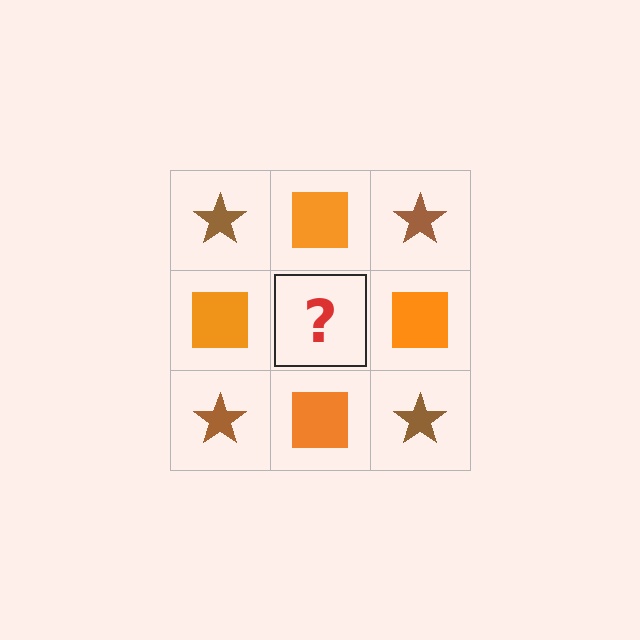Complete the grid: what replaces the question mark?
The question mark should be replaced with a brown star.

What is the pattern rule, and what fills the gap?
The rule is that it alternates brown star and orange square in a checkerboard pattern. The gap should be filled with a brown star.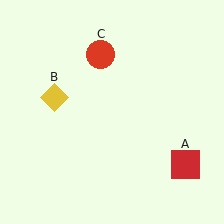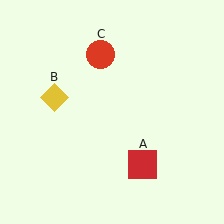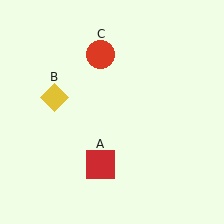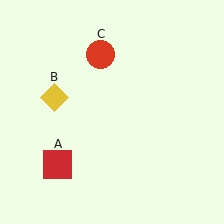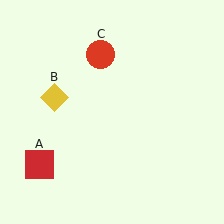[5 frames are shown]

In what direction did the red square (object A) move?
The red square (object A) moved left.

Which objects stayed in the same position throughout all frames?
Yellow diamond (object B) and red circle (object C) remained stationary.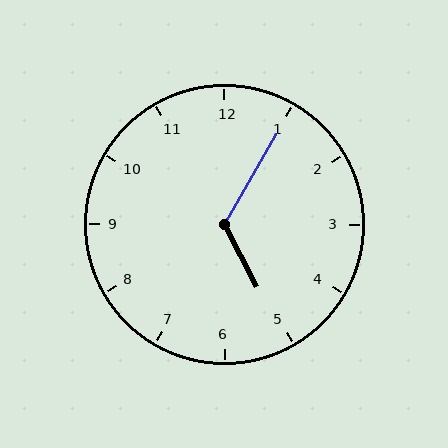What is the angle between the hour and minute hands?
Approximately 122 degrees.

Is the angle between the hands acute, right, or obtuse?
It is obtuse.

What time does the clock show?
5:05.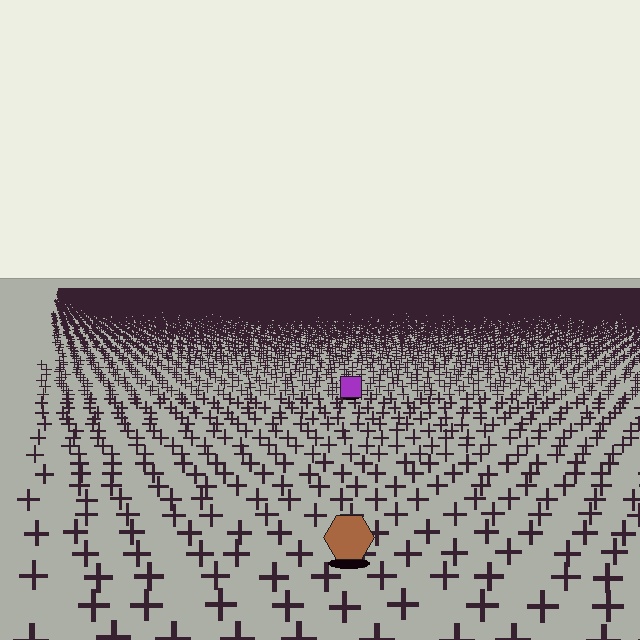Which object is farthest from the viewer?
The purple square is farthest from the viewer. It appears smaller and the ground texture around it is denser.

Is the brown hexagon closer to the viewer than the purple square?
Yes. The brown hexagon is closer — you can tell from the texture gradient: the ground texture is coarser near it.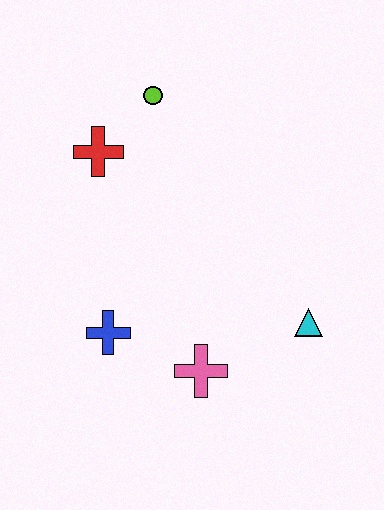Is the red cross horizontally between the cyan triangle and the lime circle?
No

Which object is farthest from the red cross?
The cyan triangle is farthest from the red cross.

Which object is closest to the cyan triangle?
The pink cross is closest to the cyan triangle.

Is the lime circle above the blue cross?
Yes